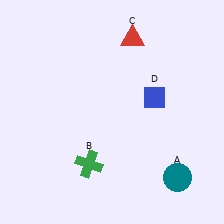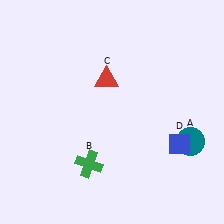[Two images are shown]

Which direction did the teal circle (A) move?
The teal circle (A) moved up.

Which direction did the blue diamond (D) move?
The blue diamond (D) moved down.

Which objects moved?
The objects that moved are: the teal circle (A), the red triangle (C), the blue diamond (D).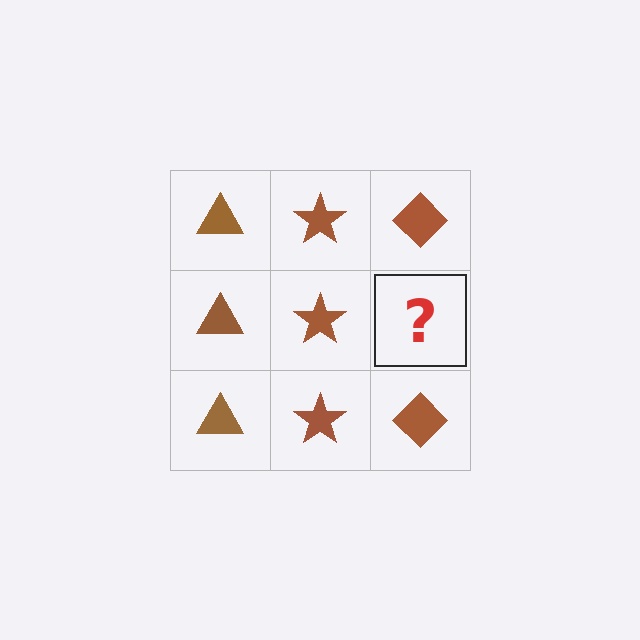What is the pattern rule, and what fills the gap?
The rule is that each column has a consistent shape. The gap should be filled with a brown diamond.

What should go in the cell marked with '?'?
The missing cell should contain a brown diamond.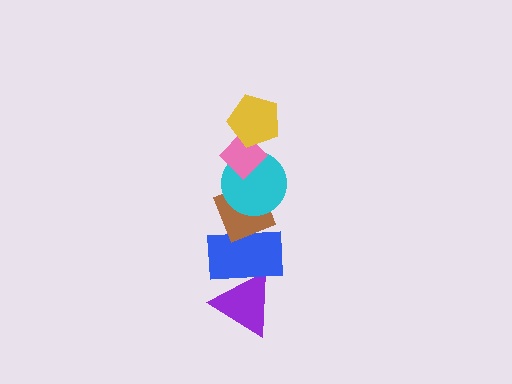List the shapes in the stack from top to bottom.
From top to bottom: the yellow pentagon, the pink diamond, the cyan circle, the brown diamond, the blue rectangle, the purple triangle.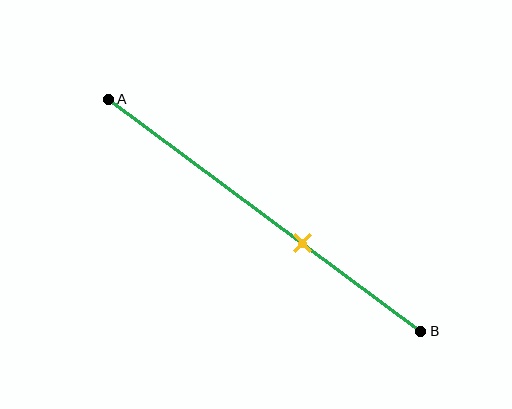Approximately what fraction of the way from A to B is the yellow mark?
The yellow mark is approximately 60% of the way from A to B.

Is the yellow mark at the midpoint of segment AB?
No, the mark is at about 60% from A, not at the 50% midpoint.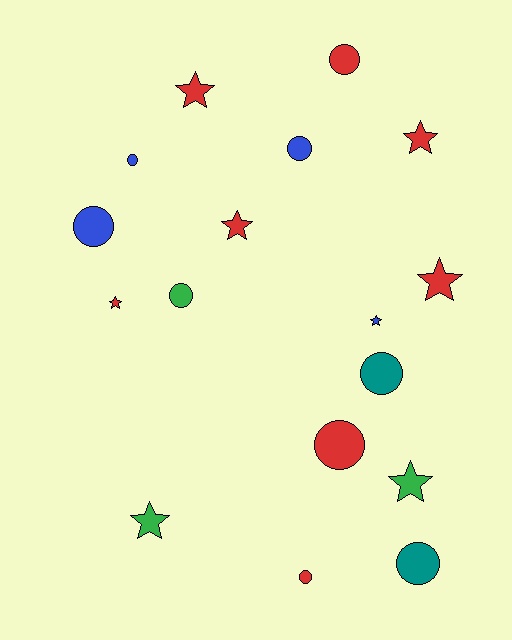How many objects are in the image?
There are 17 objects.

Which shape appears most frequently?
Circle, with 9 objects.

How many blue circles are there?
There are 3 blue circles.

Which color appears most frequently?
Red, with 8 objects.